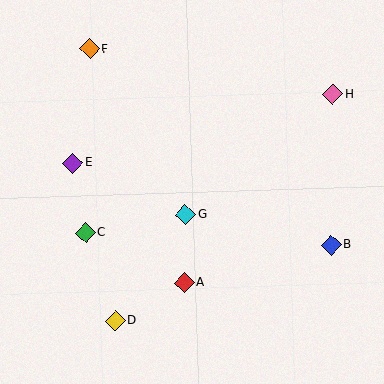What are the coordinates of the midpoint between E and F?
The midpoint between E and F is at (81, 106).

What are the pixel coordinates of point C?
Point C is at (86, 233).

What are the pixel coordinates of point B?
Point B is at (331, 245).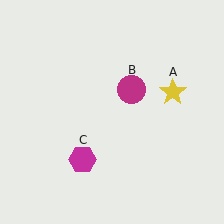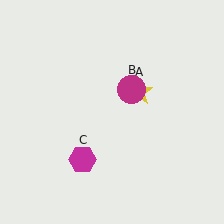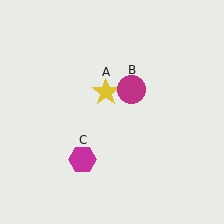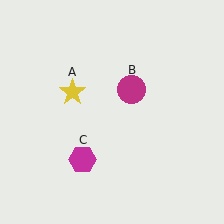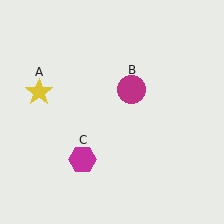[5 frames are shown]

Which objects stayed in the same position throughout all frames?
Magenta circle (object B) and magenta hexagon (object C) remained stationary.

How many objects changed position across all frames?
1 object changed position: yellow star (object A).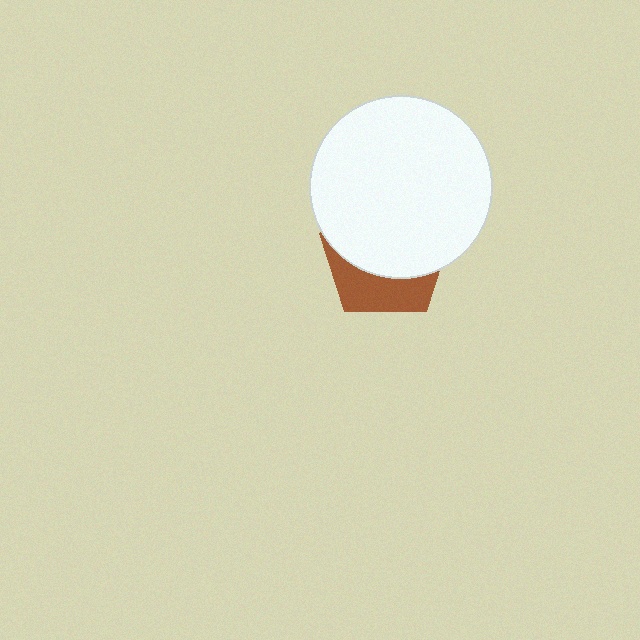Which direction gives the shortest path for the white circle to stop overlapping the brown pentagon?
Moving up gives the shortest separation.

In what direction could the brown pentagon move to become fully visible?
The brown pentagon could move down. That would shift it out from behind the white circle entirely.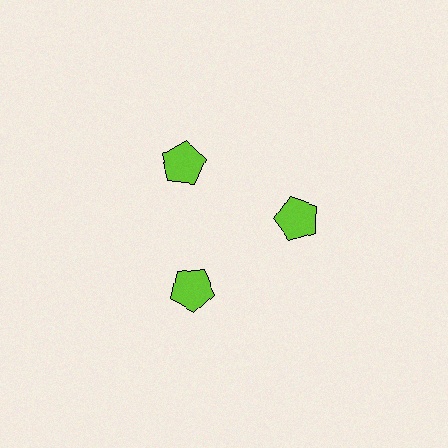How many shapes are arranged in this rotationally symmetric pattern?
There are 3 shapes, arranged in 3 groups of 1.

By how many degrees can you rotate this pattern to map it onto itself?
The pattern maps onto itself every 120 degrees of rotation.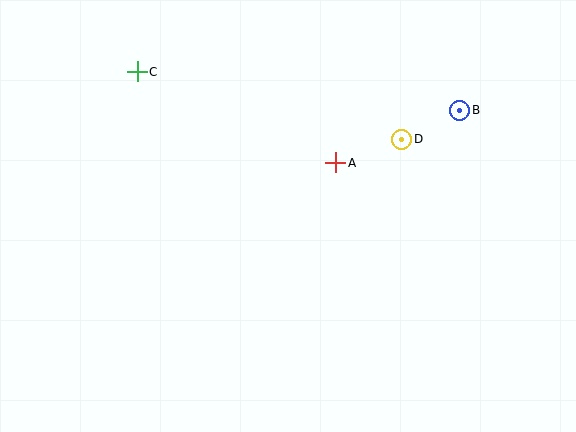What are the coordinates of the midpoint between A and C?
The midpoint between A and C is at (237, 117).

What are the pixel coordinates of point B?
Point B is at (460, 110).